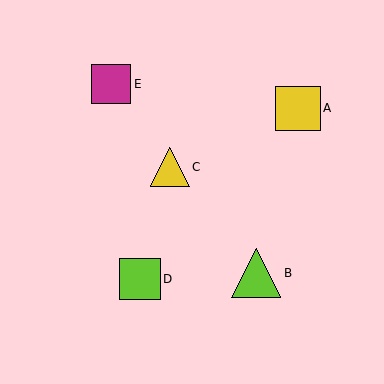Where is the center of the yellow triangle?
The center of the yellow triangle is at (170, 167).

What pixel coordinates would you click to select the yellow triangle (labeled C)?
Click at (170, 167) to select the yellow triangle C.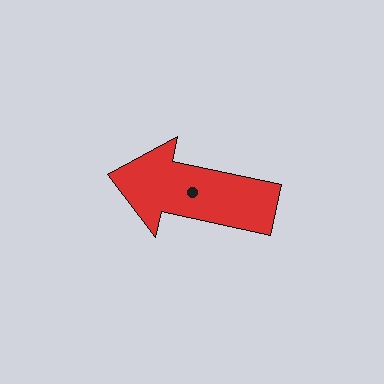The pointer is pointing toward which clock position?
Roughly 9 o'clock.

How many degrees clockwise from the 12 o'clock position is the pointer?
Approximately 282 degrees.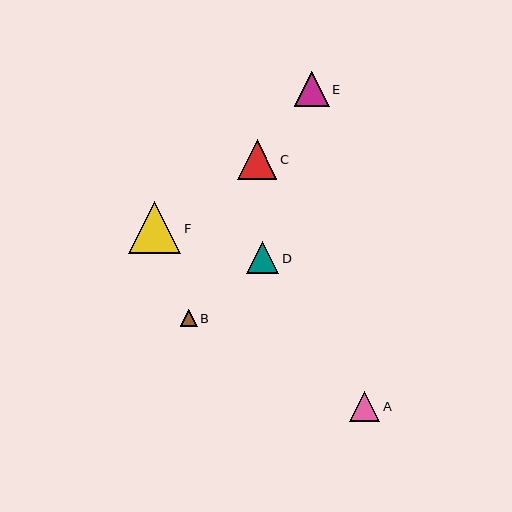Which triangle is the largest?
Triangle F is the largest with a size of approximately 52 pixels.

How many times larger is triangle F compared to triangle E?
Triangle F is approximately 1.5 times the size of triangle E.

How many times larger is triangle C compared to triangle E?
Triangle C is approximately 1.1 times the size of triangle E.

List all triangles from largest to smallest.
From largest to smallest: F, C, E, D, A, B.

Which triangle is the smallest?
Triangle B is the smallest with a size of approximately 17 pixels.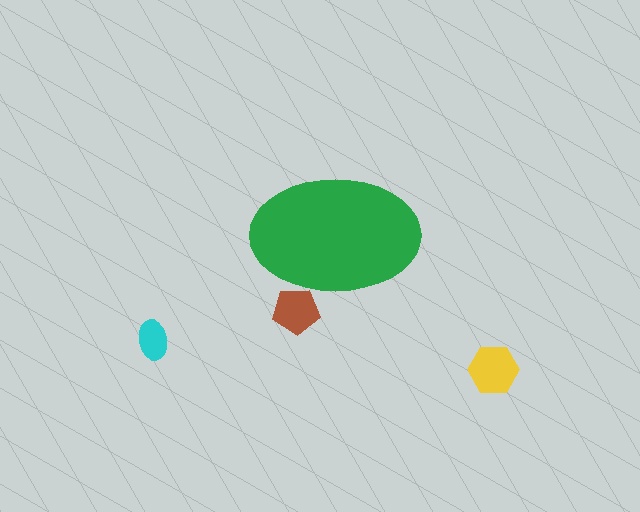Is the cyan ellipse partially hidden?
No, the cyan ellipse is fully visible.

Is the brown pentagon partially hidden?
Yes, the brown pentagon is partially hidden behind the green ellipse.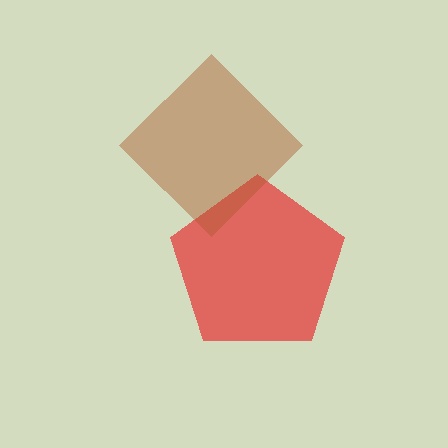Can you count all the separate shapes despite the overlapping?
Yes, there are 2 separate shapes.